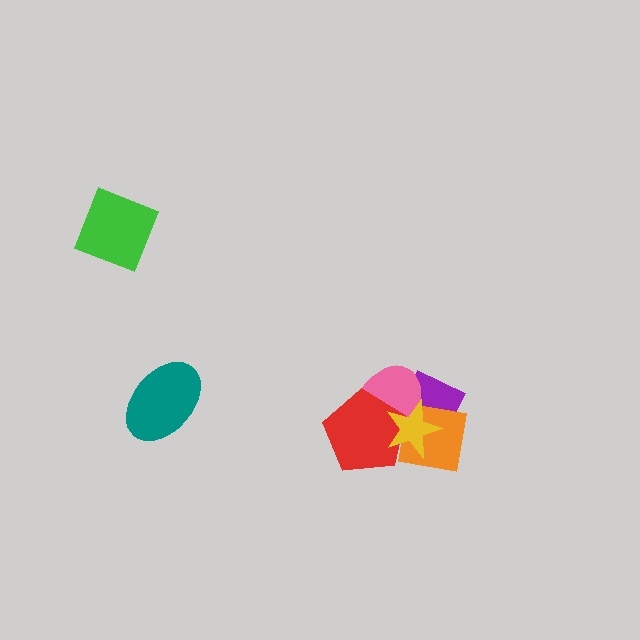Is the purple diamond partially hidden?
Yes, it is partially covered by another shape.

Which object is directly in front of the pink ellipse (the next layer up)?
The red pentagon is directly in front of the pink ellipse.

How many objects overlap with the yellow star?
4 objects overlap with the yellow star.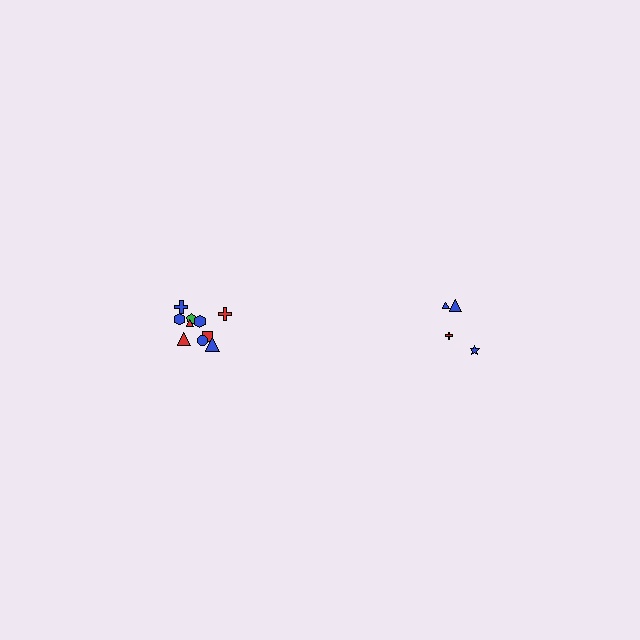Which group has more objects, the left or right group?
The left group.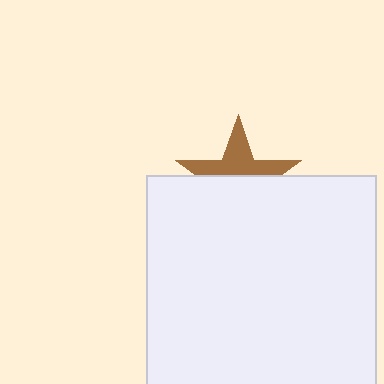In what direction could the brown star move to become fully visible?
The brown star could move up. That would shift it out from behind the white square entirely.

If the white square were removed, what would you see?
You would see the complete brown star.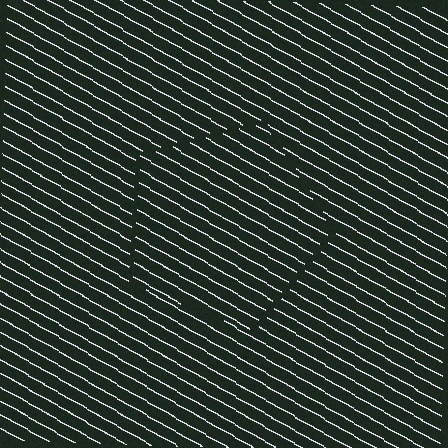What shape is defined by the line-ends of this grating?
An illusory pentagon. The interior of the shape contains the same grating, shifted by half a period — the contour is defined by the phase discontinuity where line-ends from the inner and outer gratings abut.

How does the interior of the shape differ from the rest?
The interior of the shape contains the same grating, shifted by half a period — the contour is defined by the phase discontinuity where line-ends from the inner and outer gratings abut.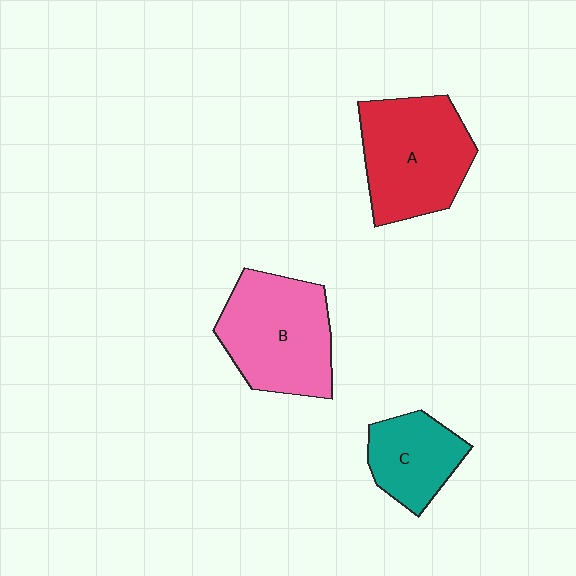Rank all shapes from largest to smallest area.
From largest to smallest: A (red), B (pink), C (teal).